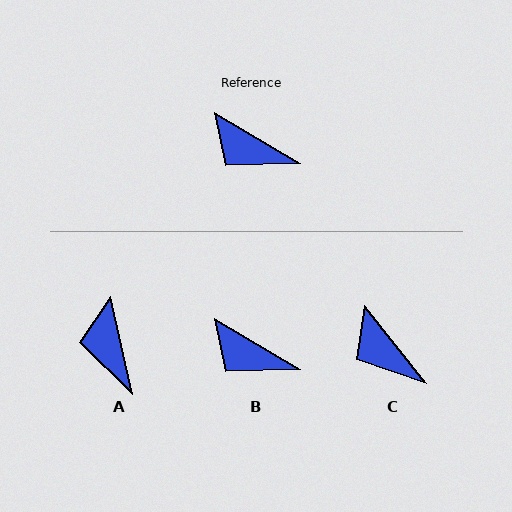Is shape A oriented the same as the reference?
No, it is off by about 46 degrees.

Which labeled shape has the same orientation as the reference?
B.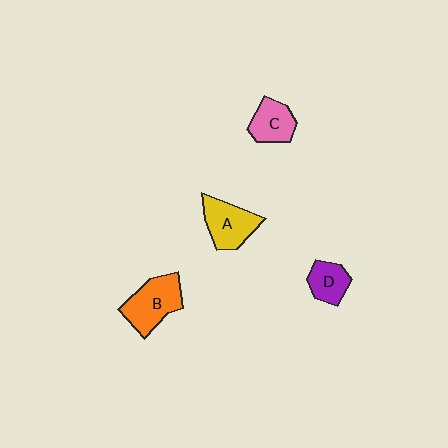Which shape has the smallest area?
Shape D (purple).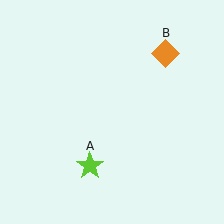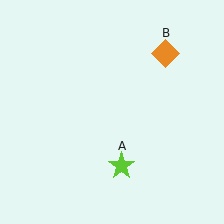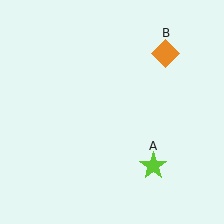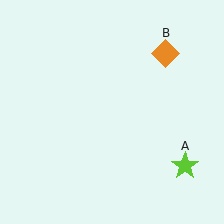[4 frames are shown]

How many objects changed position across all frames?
1 object changed position: lime star (object A).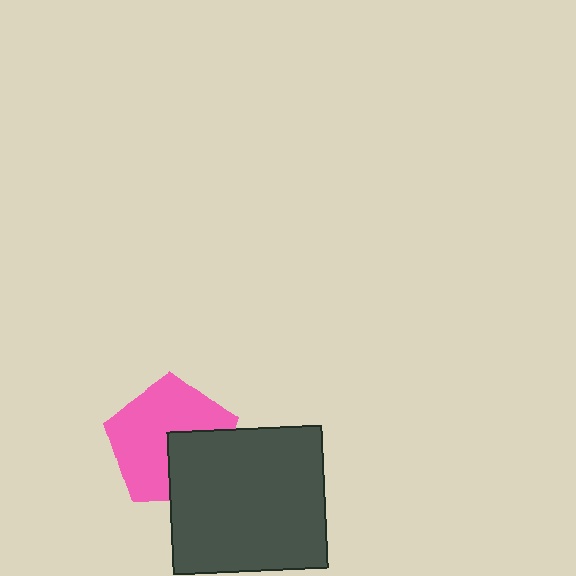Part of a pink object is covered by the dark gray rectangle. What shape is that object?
It is a pentagon.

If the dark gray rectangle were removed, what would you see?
You would see the complete pink pentagon.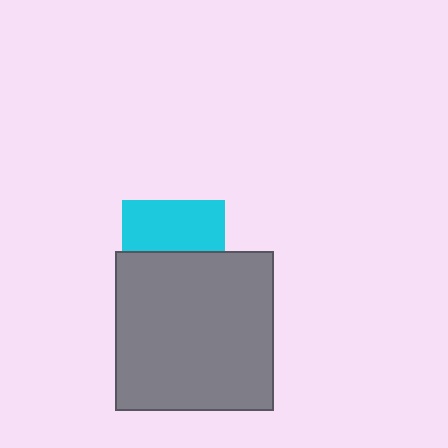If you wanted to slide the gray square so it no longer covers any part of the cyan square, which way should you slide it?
Slide it down — that is the most direct way to separate the two shapes.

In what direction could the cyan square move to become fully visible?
The cyan square could move up. That would shift it out from behind the gray square entirely.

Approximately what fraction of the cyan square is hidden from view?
Roughly 50% of the cyan square is hidden behind the gray square.